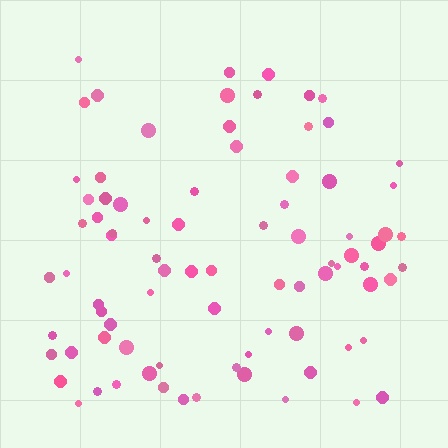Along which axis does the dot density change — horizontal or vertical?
Vertical.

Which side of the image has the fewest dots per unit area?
The top.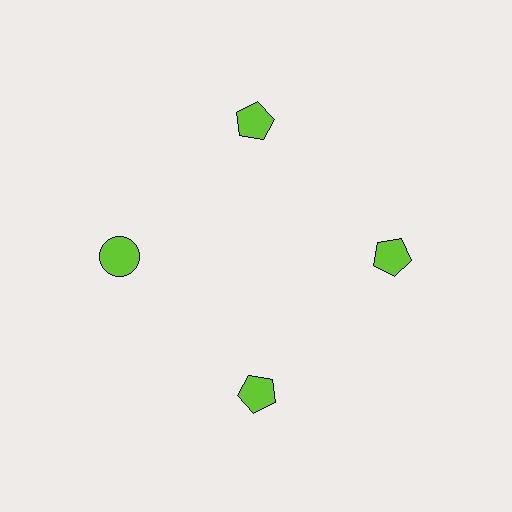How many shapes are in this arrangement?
There are 4 shapes arranged in a ring pattern.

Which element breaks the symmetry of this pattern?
The lime circle at roughly the 9 o'clock position breaks the symmetry. All other shapes are lime pentagons.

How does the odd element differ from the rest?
It has a different shape: circle instead of pentagon.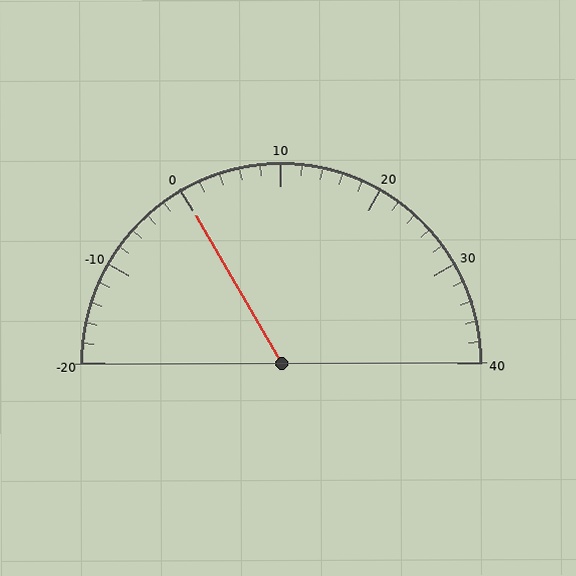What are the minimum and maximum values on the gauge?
The gauge ranges from -20 to 40.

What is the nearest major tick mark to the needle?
The nearest major tick mark is 0.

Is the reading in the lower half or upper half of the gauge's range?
The reading is in the lower half of the range (-20 to 40).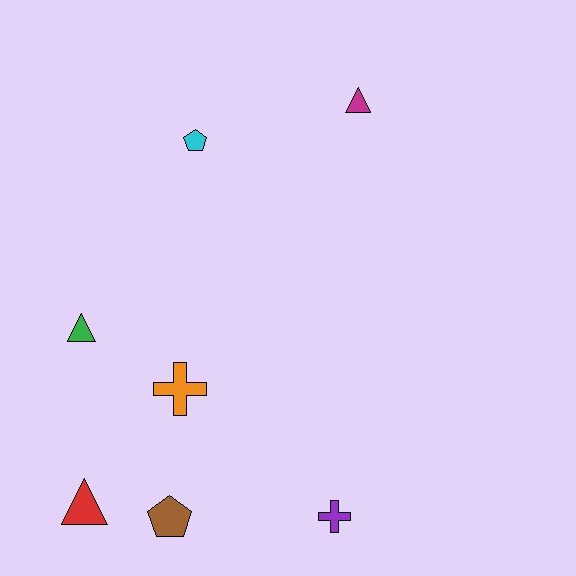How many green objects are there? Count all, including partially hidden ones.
There is 1 green object.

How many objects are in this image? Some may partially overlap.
There are 7 objects.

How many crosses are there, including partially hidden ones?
There are 2 crosses.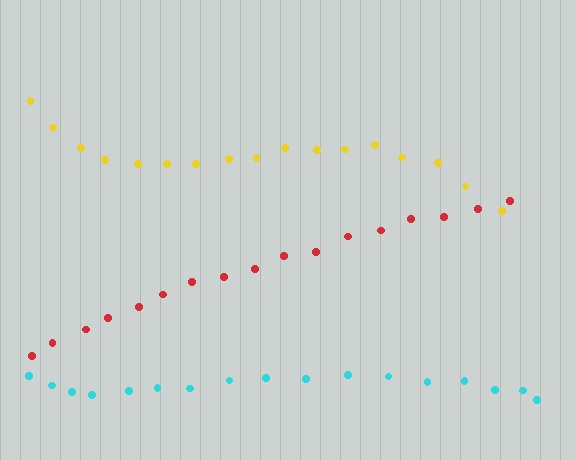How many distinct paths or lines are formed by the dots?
There are 3 distinct paths.